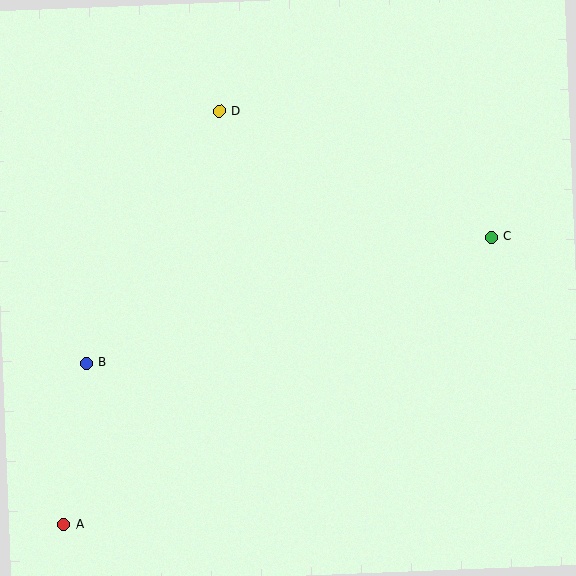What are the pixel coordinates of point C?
Point C is at (491, 237).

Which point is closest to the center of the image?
Point D at (219, 111) is closest to the center.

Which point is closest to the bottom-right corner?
Point C is closest to the bottom-right corner.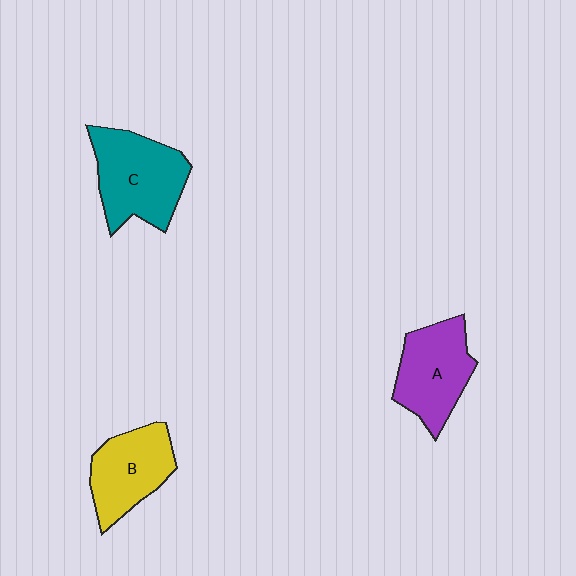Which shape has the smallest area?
Shape B (yellow).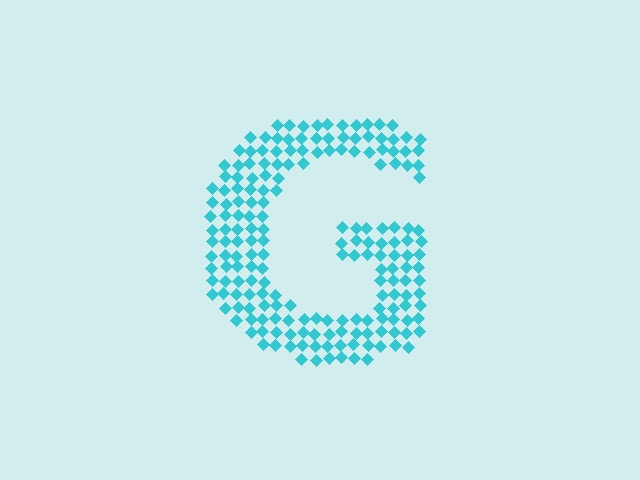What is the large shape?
The large shape is the letter G.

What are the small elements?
The small elements are diamonds.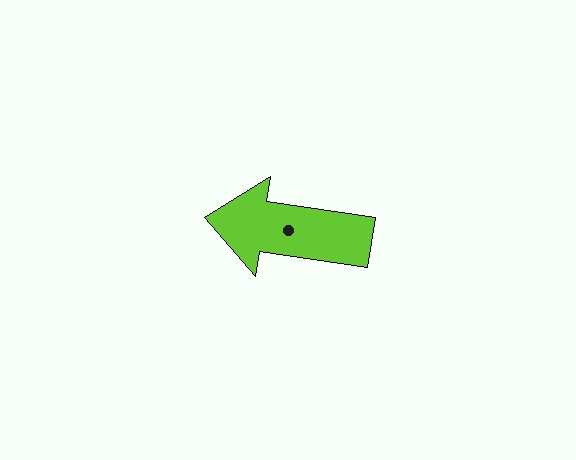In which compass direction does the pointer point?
West.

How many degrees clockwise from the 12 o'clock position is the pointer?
Approximately 278 degrees.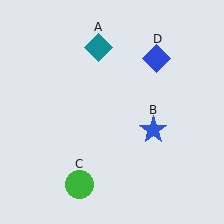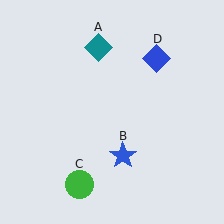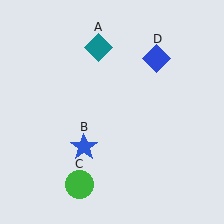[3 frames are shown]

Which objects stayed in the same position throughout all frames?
Teal diamond (object A) and green circle (object C) and blue diamond (object D) remained stationary.